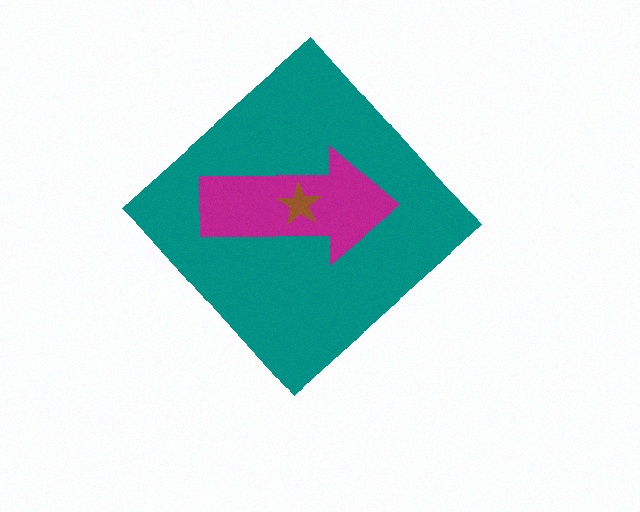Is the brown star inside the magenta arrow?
Yes.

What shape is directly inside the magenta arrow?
The brown star.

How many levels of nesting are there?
3.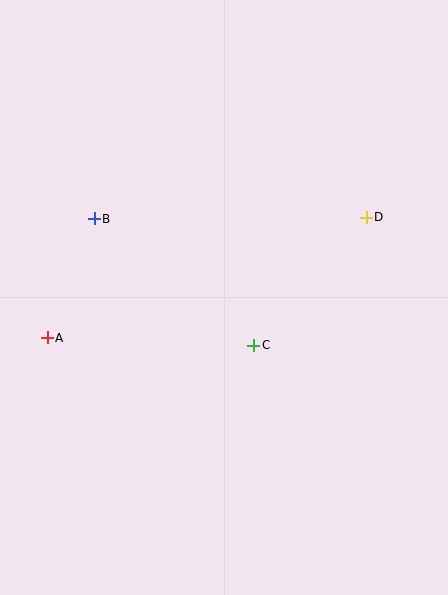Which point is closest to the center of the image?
Point C at (254, 345) is closest to the center.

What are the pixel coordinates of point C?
Point C is at (254, 345).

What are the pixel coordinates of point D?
Point D is at (366, 217).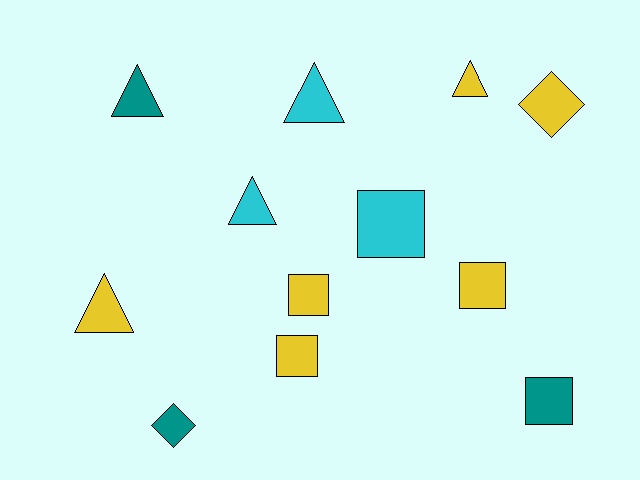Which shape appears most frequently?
Square, with 5 objects.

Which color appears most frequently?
Yellow, with 6 objects.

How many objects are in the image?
There are 12 objects.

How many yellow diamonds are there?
There is 1 yellow diamond.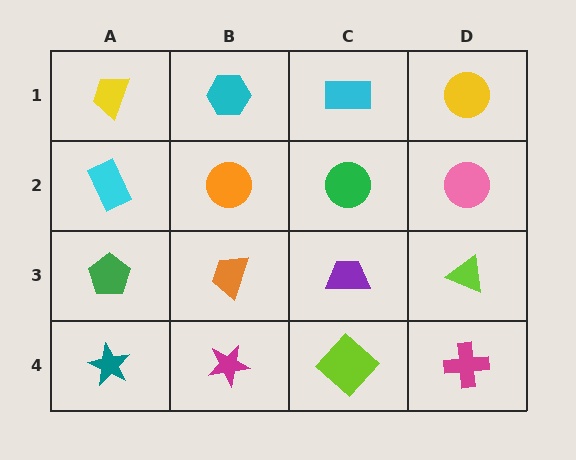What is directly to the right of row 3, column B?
A purple trapezoid.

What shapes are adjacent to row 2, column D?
A yellow circle (row 1, column D), a lime triangle (row 3, column D), a green circle (row 2, column C).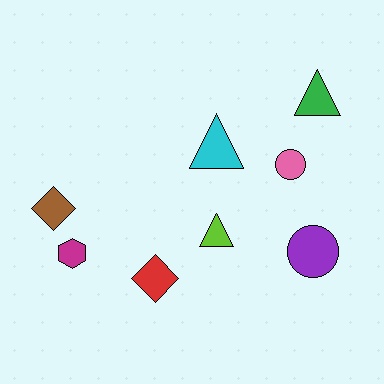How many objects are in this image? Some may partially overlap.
There are 8 objects.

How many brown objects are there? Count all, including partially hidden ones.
There is 1 brown object.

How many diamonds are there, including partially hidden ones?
There are 2 diamonds.